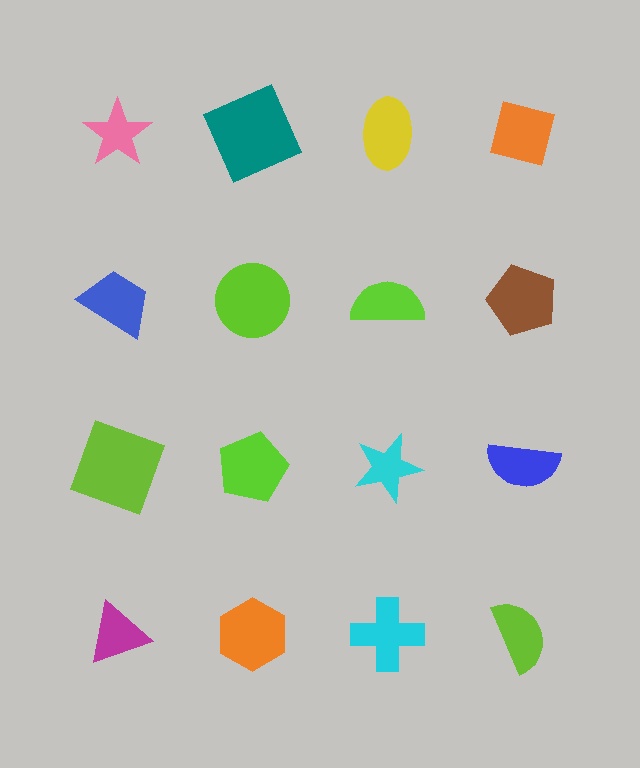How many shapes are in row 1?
4 shapes.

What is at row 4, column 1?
A magenta triangle.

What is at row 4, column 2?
An orange hexagon.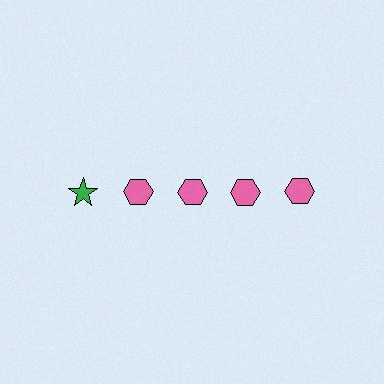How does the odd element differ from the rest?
It differs in both color (green instead of pink) and shape (star instead of hexagon).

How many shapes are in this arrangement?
There are 5 shapes arranged in a grid pattern.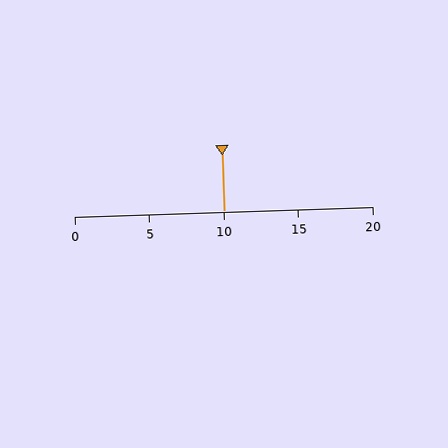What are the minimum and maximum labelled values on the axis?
The axis runs from 0 to 20.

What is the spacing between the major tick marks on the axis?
The major ticks are spaced 5 apart.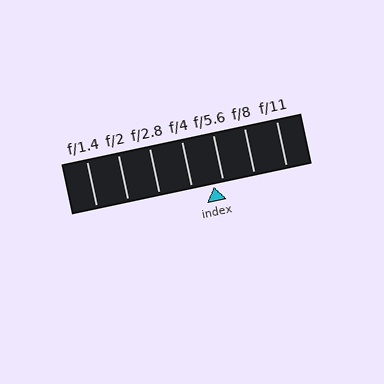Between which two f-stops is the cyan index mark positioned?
The index mark is between f/4 and f/5.6.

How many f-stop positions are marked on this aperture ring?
There are 7 f-stop positions marked.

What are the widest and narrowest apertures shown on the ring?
The widest aperture shown is f/1.4 and the narrowest is f/11.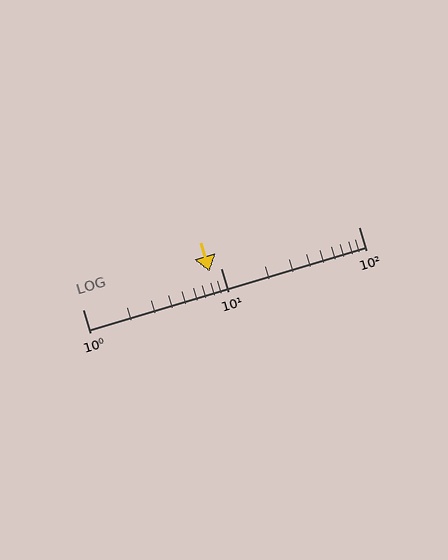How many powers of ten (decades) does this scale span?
The scale spans 2 decades, from 1 to 100.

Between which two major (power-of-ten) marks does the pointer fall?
The pointer is between 1 and 10.